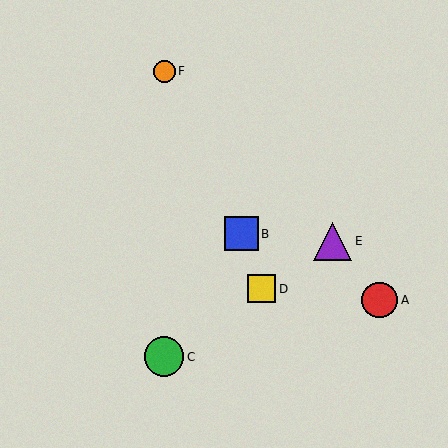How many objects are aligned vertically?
2 objects (C, F) are aligned vertically.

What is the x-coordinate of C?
Object C is at x≈164.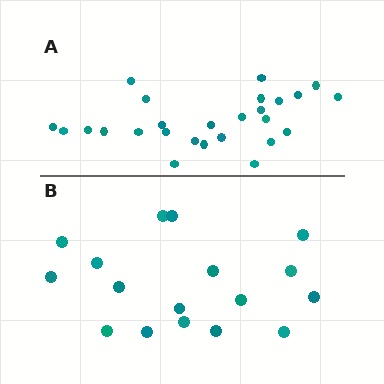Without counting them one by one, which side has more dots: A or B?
Region A (the top region) has more dots.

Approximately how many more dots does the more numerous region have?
Region A has roughly 8 or so more dots than region B.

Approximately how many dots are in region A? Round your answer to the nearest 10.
About 30 dots. (The exact count is 26, which rounds to 30.)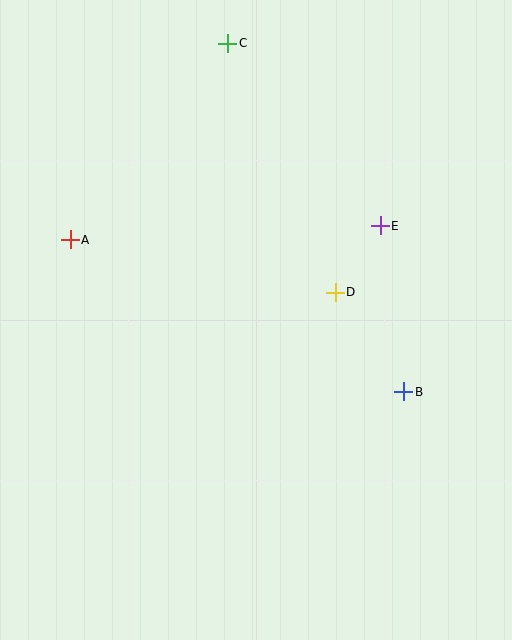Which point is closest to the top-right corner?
Point E is closest to the top-right corner.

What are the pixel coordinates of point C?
Point C is at (228, 43).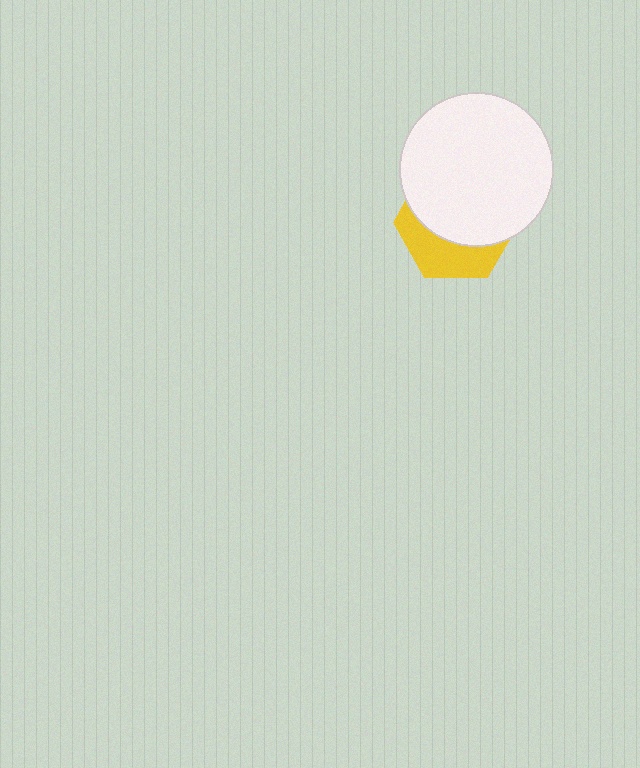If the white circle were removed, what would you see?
You would see the complete yellow hexagon.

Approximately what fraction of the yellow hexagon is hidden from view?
Roughly 64% of the yellow hexagon is hidden behind the white circle.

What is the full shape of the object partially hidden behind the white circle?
The partially hidden object is a yellow hexagon.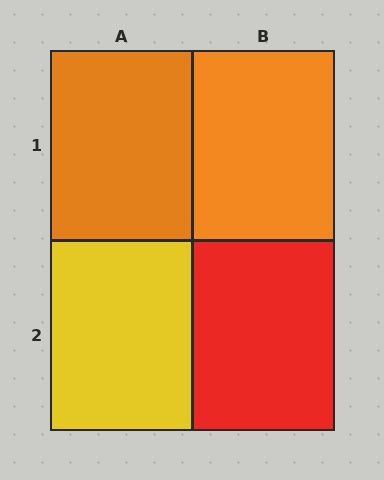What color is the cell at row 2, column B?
Red.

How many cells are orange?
2 cells are orange.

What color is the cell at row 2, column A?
Yellow.